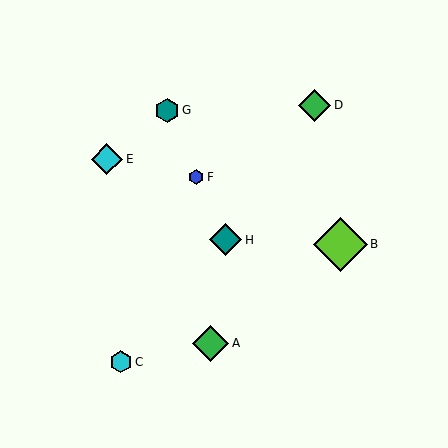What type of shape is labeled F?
Shape F is a blue hexagon.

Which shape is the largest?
The lime diamond (labeled B) is the largest.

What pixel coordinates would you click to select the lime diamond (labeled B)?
Click at (340, 244) to select the lime diamond B.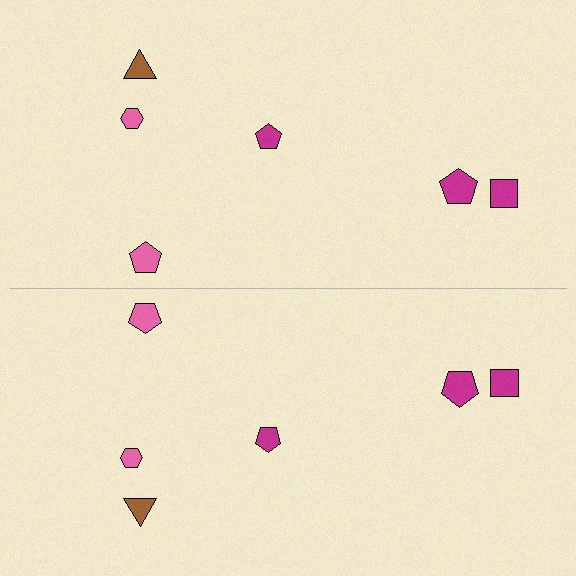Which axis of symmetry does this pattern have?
The pattern has a horizontal axis of symmetry running through the center of the image.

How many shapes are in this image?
There are 12 shapes in this image.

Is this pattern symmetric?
Yes, this pattern has bilateral (reflection) symmetry.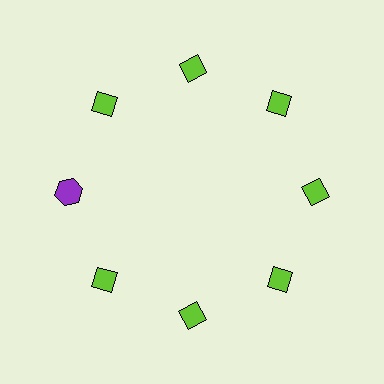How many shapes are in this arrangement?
There are 8 shapes arranged in a ring pattern.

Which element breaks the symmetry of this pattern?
The purple hexagon at roughly the 9 o'clock position breaks the symmetry. All other shapes are lime diamonds.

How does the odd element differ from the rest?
It differs in both color (purple instead of lime) and shape (hexagon instead of diamond).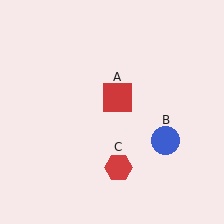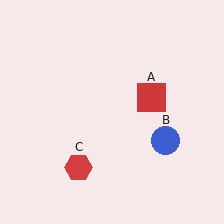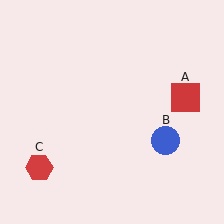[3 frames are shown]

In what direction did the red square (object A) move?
The red square (object A) moved right.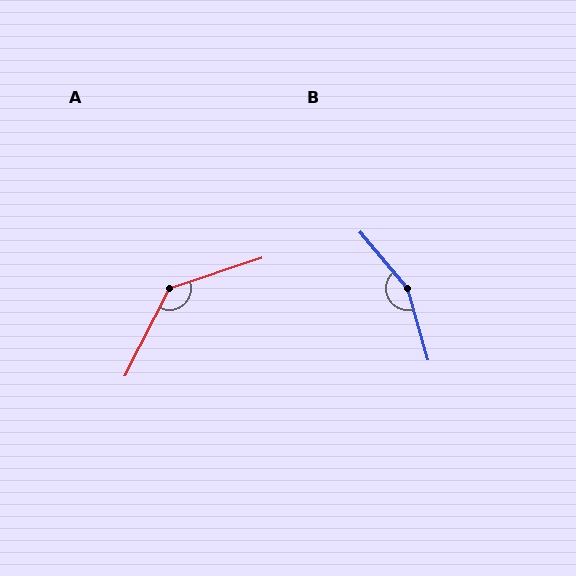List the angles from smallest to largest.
A (135°), B (155°).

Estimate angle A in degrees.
Approximately 135 degrees.